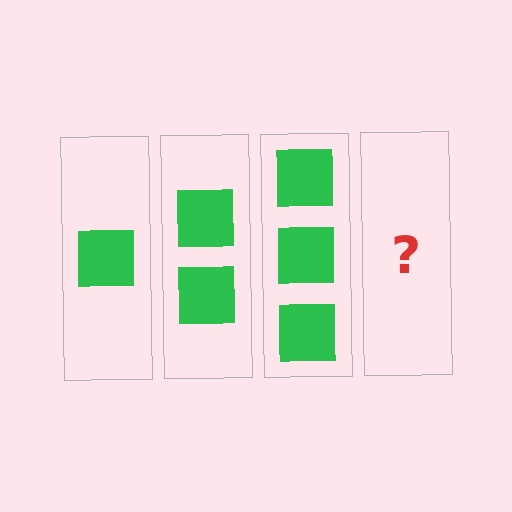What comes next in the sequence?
The next element should be 4 squares.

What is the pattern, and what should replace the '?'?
The pattern is that each step adds one more square. The '?' should be 4 squares.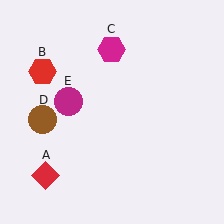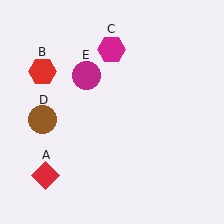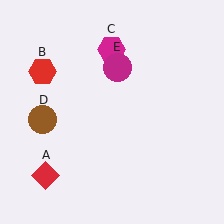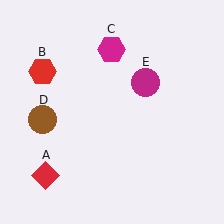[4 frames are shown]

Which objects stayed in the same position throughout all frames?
Red diamond (object A) and red hexagon (object B) and magenta hexagon (object C) and brown circle (object D) remained stationary.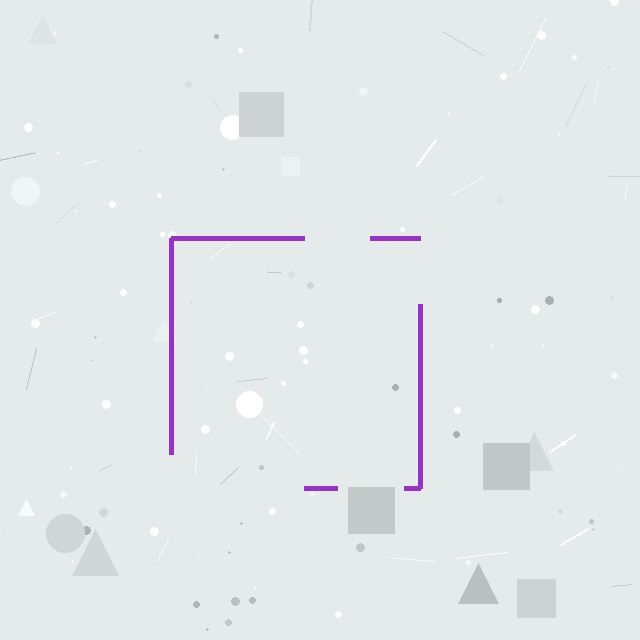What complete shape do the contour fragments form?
The contour fragments form a square.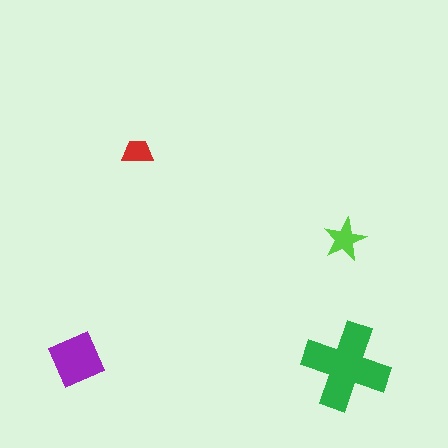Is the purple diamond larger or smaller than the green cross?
Smaller.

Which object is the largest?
The green cross.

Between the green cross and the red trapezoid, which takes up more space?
The green cross.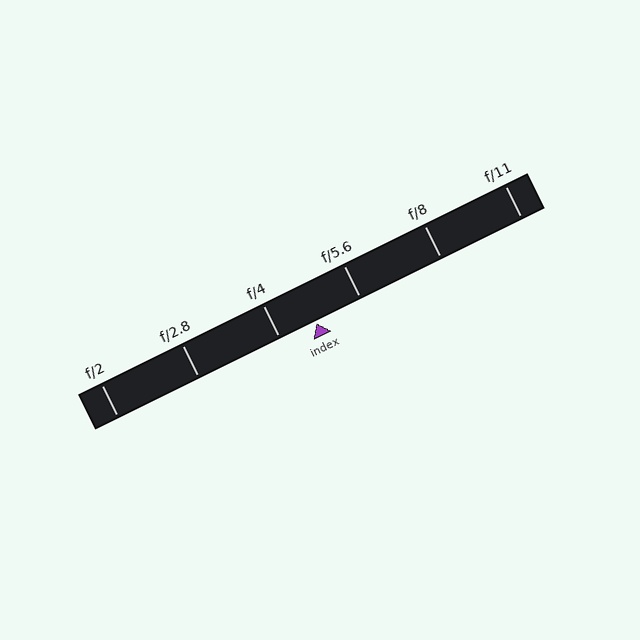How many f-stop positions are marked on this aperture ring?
There are 6 f-stop positions marked.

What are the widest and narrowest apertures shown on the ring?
The widest aperture shown is f/2 and the narrowest is f/11.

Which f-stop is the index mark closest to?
The index mark is closest to f/4.